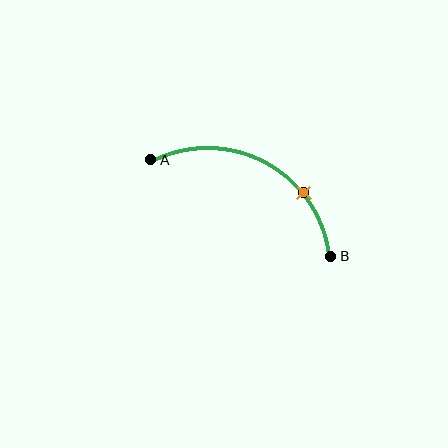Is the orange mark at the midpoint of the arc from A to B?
No. The orange mark lies on the arc but is closer to endpoint B. The arc midpoint would be at the point on the curve equidistant along the arc from both A and B.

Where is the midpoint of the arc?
The arc midpoint is the point on the curve farthest from the straight line joining A and B. It sits above that line.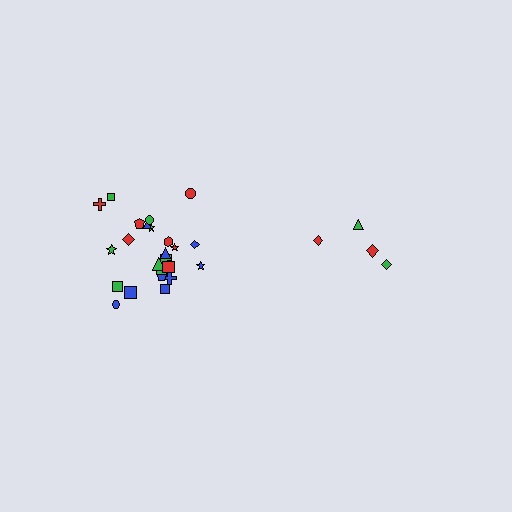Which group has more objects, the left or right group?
The left group.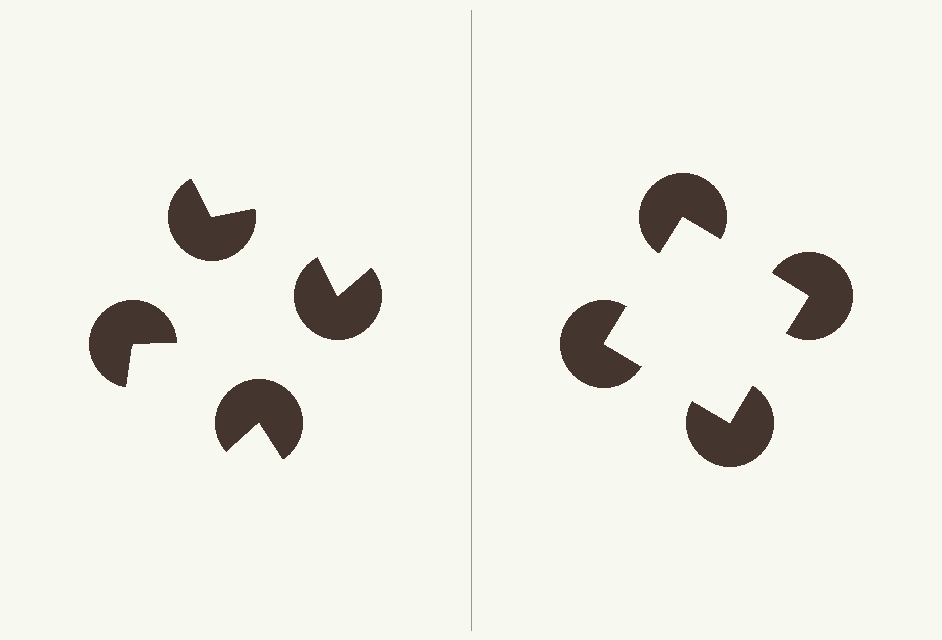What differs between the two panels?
The pac-man discs are positioned identically on both sides; only the wedge orientations differ. On the right they align to a square; on the left they are misaligned.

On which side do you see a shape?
An illusory square appears on the right side. On the left side the wedge cuts are rotated, so no coherent shape forms.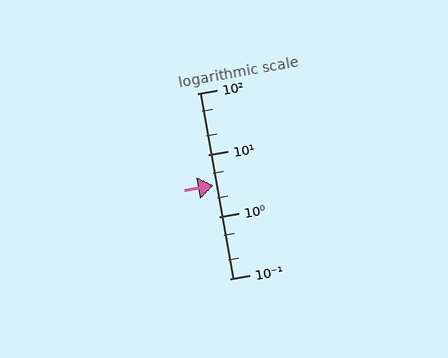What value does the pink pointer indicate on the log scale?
The pointer indicates approximately 3.2.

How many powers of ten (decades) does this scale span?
The scale spans 3 decades, from 0.1 to 100.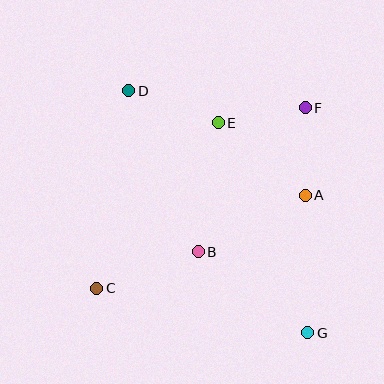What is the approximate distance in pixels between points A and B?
The distance between A and B is approximately 121 pixels.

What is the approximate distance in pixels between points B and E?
The distance between B and E is approximately 131 pixels.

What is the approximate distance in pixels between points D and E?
The distance between D and E is approximately 95 pixels.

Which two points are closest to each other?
Points A and F are closest to each other.